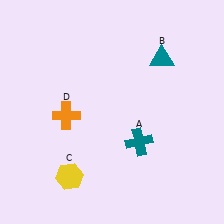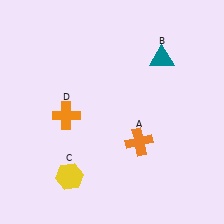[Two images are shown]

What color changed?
The cross (A) changed from teal in Image 1 to orange in Image 2.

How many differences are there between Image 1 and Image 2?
There is 1 difference between the two images.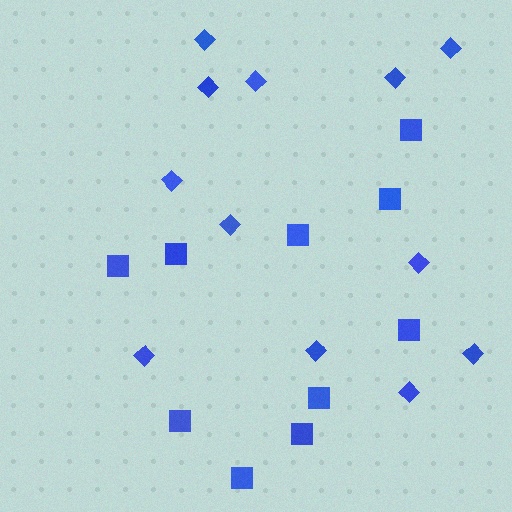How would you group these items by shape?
There are 2 groups: one group of diamonds (12) and one group of squares (10).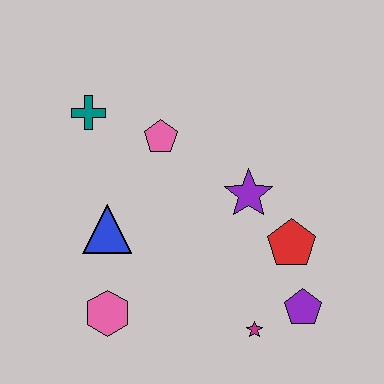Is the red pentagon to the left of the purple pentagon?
Yes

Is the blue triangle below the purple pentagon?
No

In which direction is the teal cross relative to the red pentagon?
The teal cross is to the left of the red pentagon.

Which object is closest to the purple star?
The red pentagon is closest to the purple star.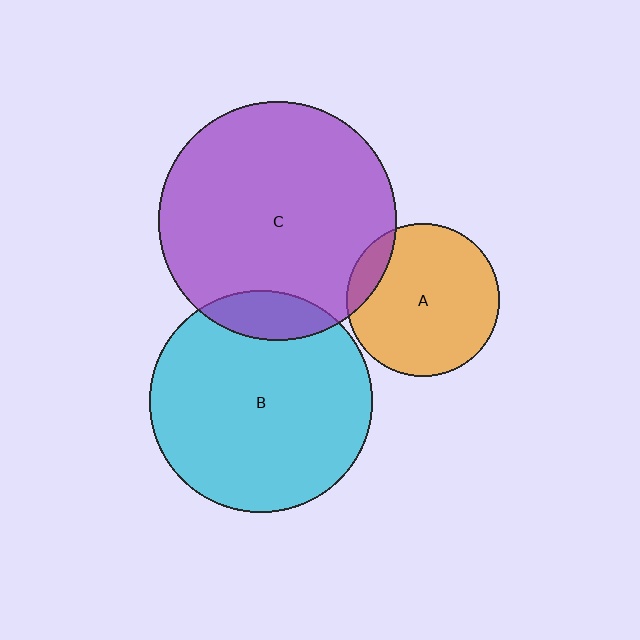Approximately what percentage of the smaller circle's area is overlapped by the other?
Approximately 10%.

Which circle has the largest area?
Circle C (purple).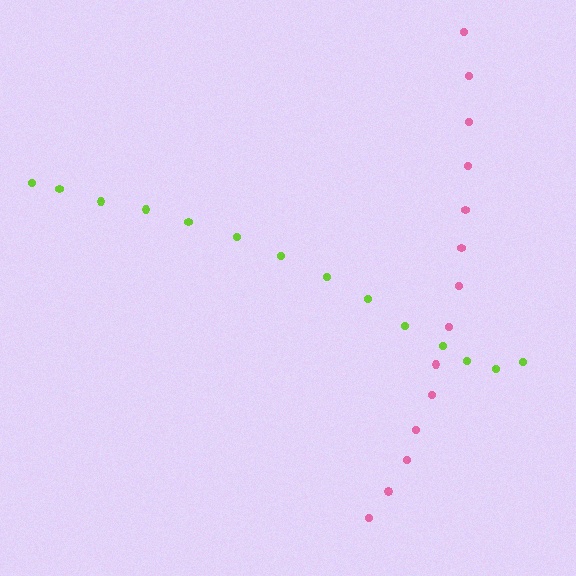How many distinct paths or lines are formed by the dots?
There are 2 distinct paths.